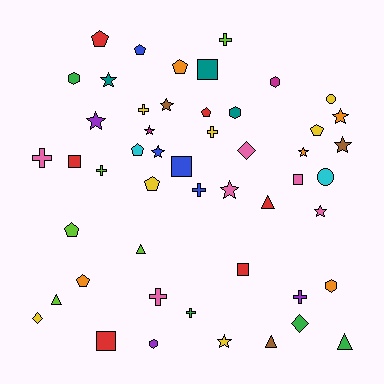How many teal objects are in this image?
There are 3 teal objects.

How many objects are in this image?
There are 50 objects.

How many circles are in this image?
There are 2 circles.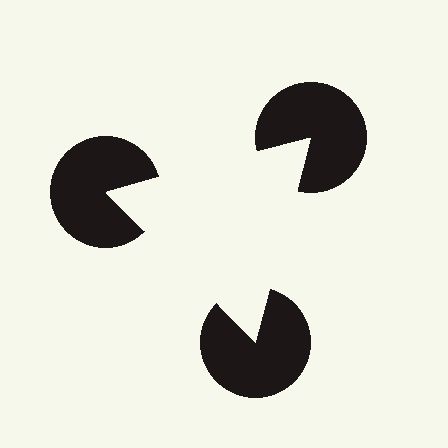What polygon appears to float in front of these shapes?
An illusory triangle — its edges are inferred from the aligned wedge cuts in the pac-man discs, not physically drawn.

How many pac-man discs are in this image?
There are 3 — one at each vertex of the illusory triangle.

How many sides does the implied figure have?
3 sides.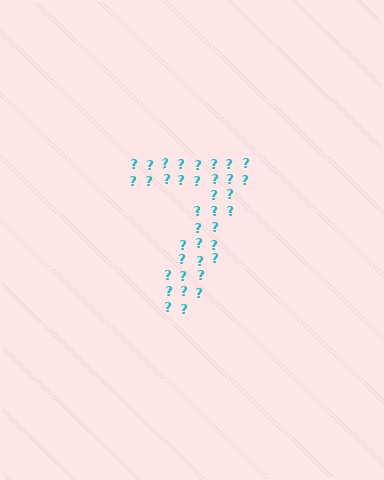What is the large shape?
The large shape is the digit 7.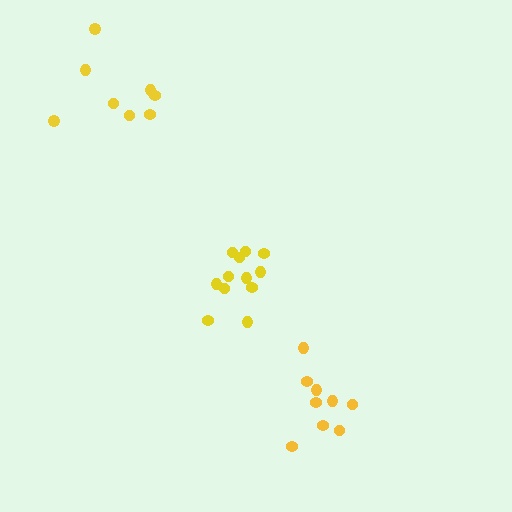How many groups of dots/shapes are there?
There are 3 groups.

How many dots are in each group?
Group 1: 12 dots, Group 2: 9 dots, Group 3: 8 dots (29 total).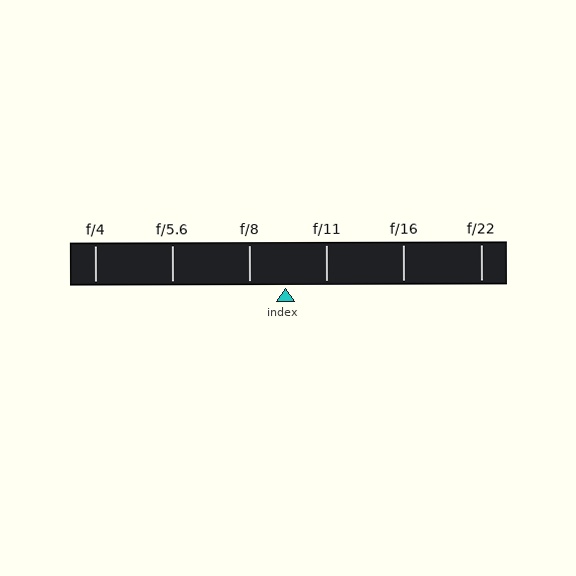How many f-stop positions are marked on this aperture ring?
There are 6 f-stop positions marked.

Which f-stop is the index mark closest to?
The index mark is closest to f/8.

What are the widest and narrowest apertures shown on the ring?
The widest aperture shown is f/4 and the narrowest is f/22.